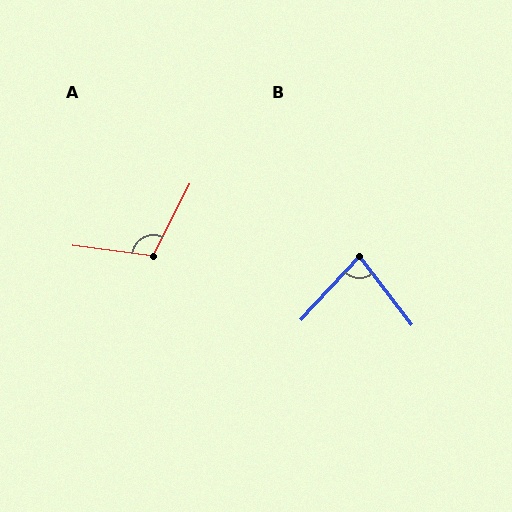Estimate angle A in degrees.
Approximately 109 degrees.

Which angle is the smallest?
B, at approximately 80 degrees.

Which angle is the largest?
A, at approximately 109 degrees.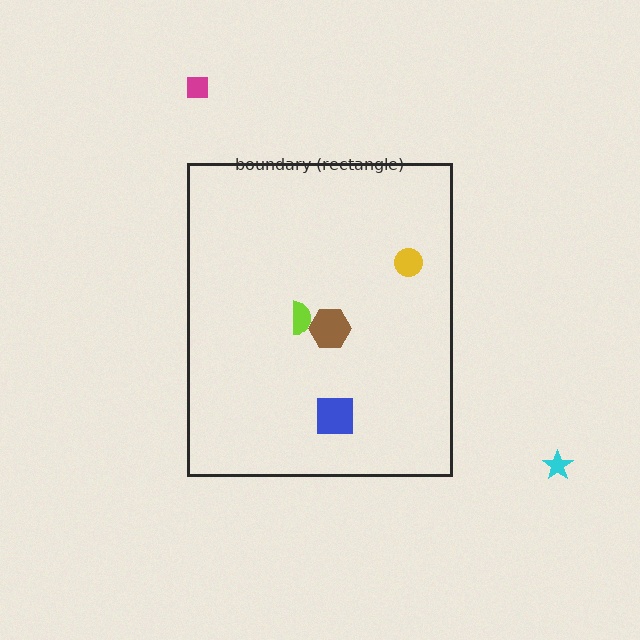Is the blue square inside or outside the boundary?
Inside.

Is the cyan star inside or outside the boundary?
Outside.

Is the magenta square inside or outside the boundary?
Outside.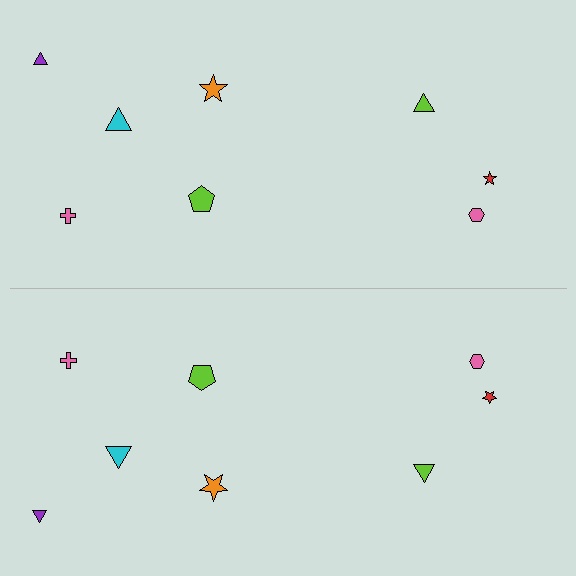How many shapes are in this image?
There are 16 shapes in this image.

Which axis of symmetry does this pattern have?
The pattern has a horizontal axis of symmetry running through the center of the image.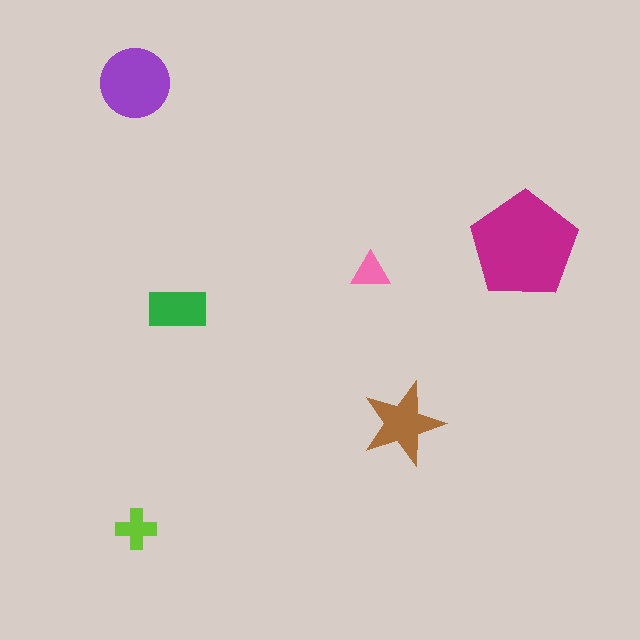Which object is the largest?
The magenta pentagon.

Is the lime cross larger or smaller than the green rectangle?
Smaller.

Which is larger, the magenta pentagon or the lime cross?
The magenta pentagon.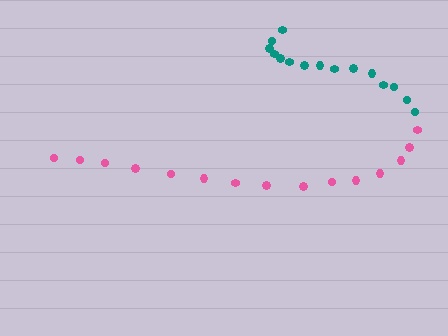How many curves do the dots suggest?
There are 2 distinct paths.